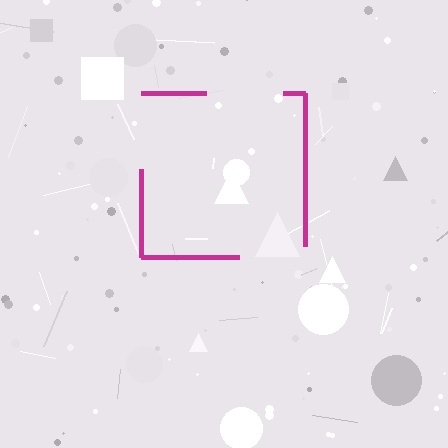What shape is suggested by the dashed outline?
The dashed outline suggests a square.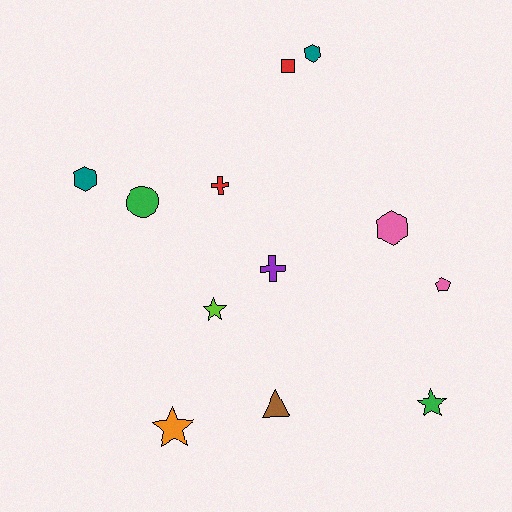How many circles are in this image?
There is 1 circle.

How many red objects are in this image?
There are 2 red objects.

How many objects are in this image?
There are 12 objects.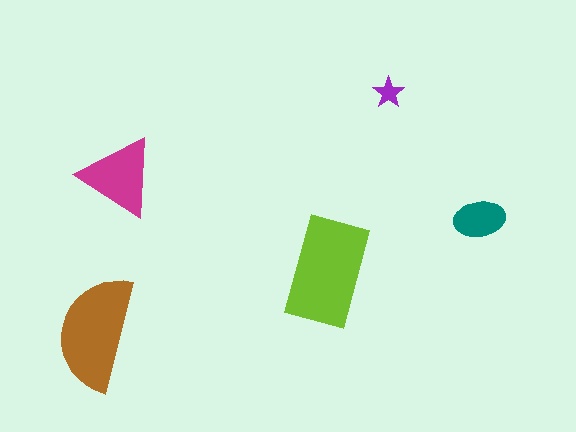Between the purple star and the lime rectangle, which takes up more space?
The lime rectangle.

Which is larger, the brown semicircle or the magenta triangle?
The brown semicircle.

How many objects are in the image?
There are 5 objects in the image.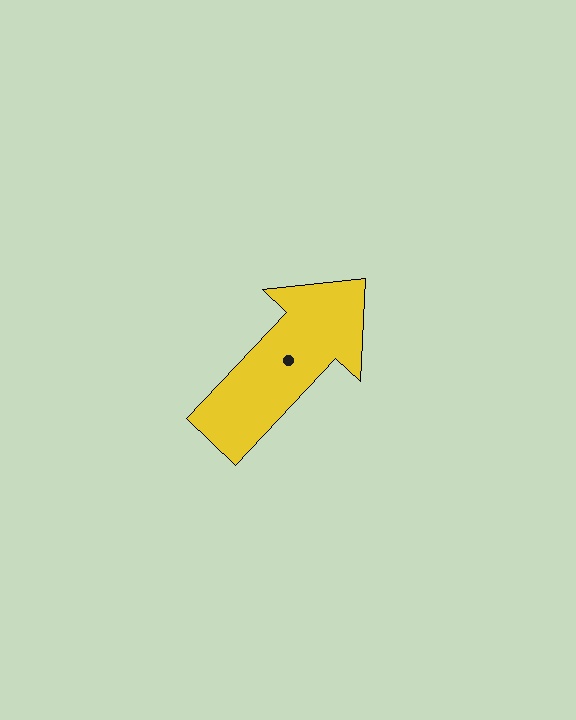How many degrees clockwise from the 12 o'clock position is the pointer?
Approximately 43 degrees.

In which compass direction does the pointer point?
Northeast.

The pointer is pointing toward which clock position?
Roughly 1 o'clock.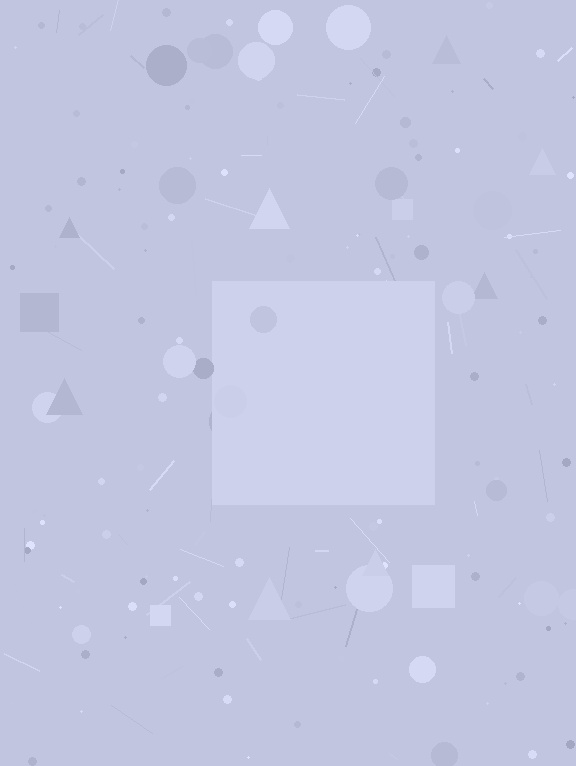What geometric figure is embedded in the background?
A square is embedded in the background.